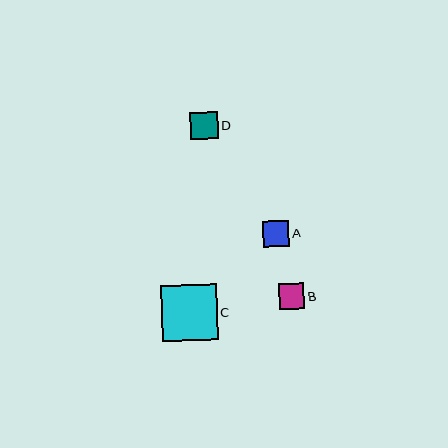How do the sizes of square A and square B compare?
Square A and square B are approximately the same size.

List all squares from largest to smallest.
From largest to smallest: C, D, A, B.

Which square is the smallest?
Square B is the smallest with a size of approximately 25 pixels.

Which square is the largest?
Square C is the largest with a size of approximately 56 pixels.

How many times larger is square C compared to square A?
Square C is approximately 2.1 times the size of square A.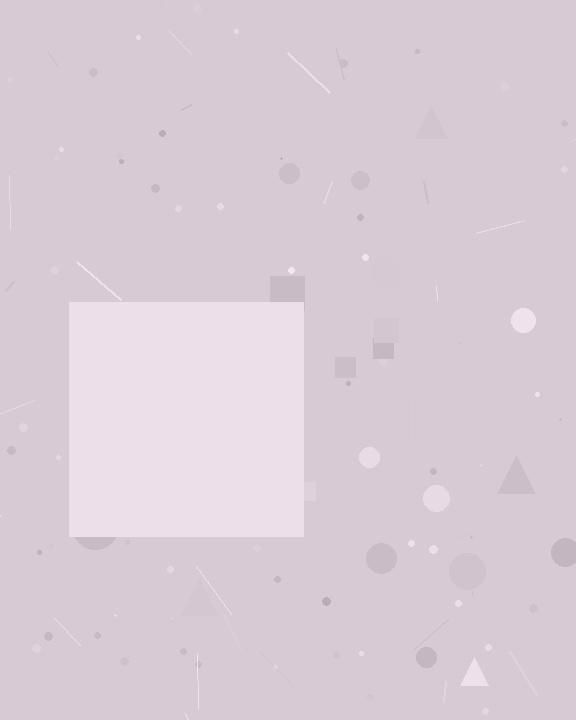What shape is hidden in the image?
A square is hidden in the image.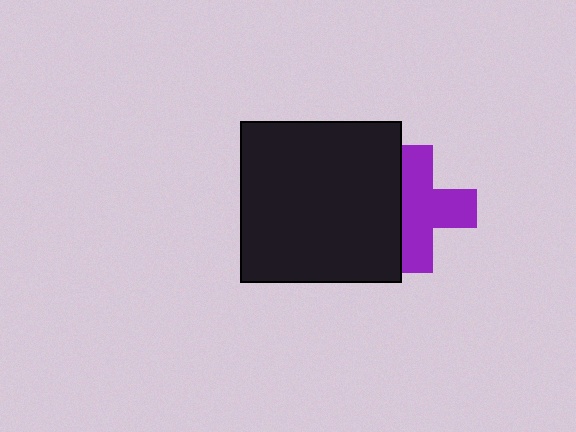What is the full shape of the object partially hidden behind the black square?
The partially hidden object is a purple cross.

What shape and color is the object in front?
The object in front is a black square.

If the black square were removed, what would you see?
You would see the complete purple cross.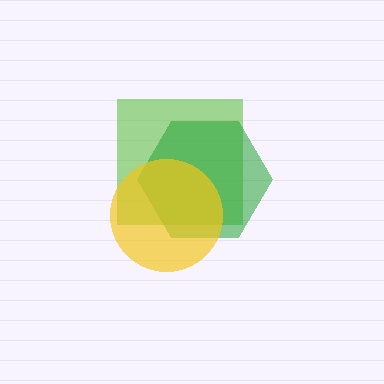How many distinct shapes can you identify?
There are 3 distinct shapes: a lime square, a green hexagon, a yellow circle.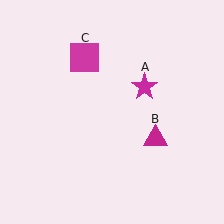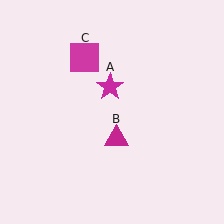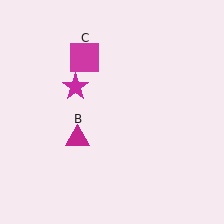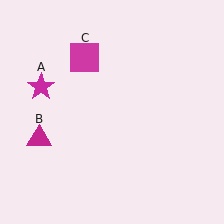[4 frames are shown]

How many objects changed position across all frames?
2 objects changed position: magenta star (object A), magenta triangle (object B).